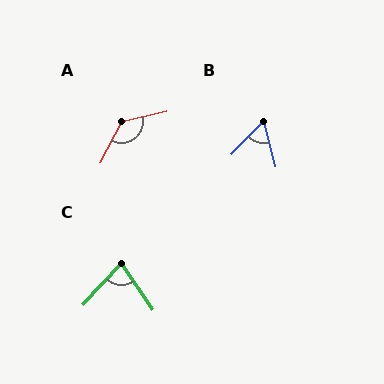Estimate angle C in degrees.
Approximately 77 degrees.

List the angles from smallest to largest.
B (57°), C (77°), A (131°).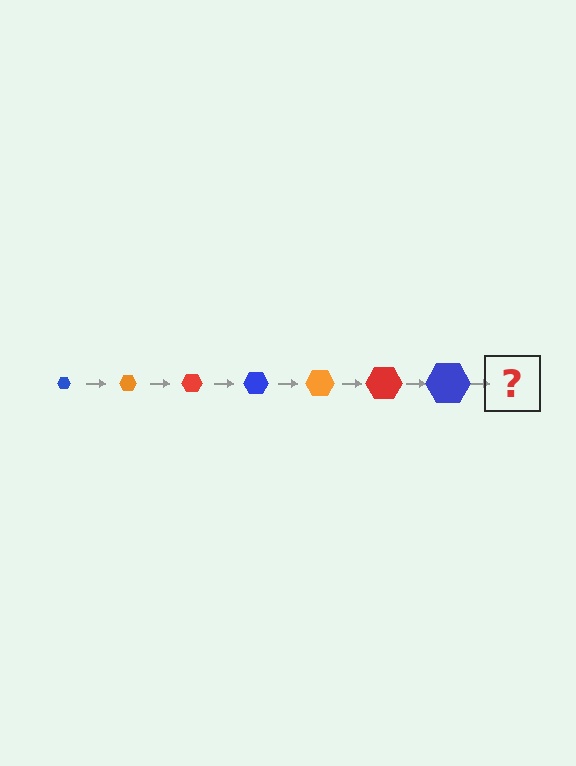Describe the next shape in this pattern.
It should be an orange hexagon, larger than the previous one.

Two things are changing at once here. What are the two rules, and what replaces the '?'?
The two rules are that the hexagon grows larger each step and the color cycles through blue, orange, and red. The '?' should be an orange hexagon, larger than the previous one.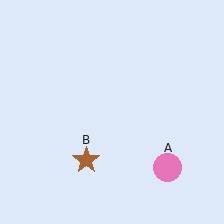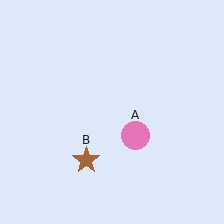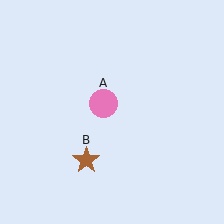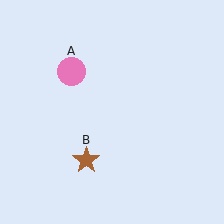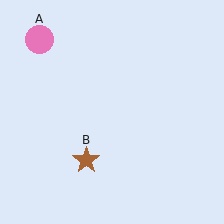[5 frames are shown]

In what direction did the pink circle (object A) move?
The pink circle (object A) moved up and to the left.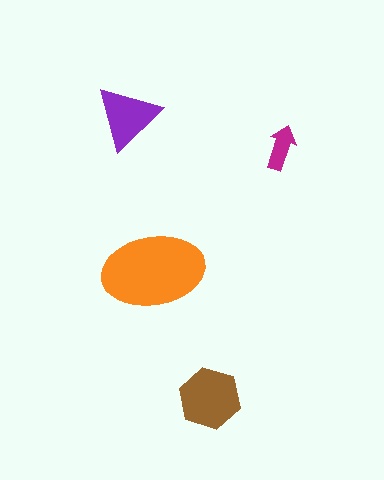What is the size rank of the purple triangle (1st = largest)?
3rd.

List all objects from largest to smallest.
The orange ellipse, the brown hexagon, the purple triangle, the magenta arrow.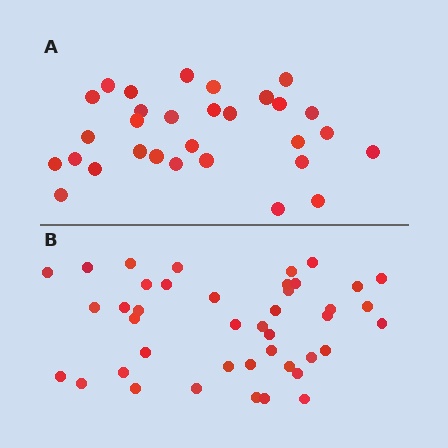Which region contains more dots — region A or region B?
Region B (the bottom region) has more dots.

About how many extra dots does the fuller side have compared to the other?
Region B has roughly 12 or so more dots than region A.